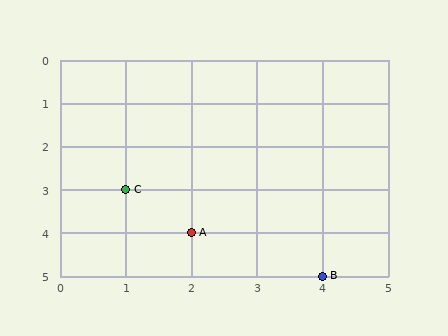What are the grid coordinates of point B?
Point B is at grid coordinates (4, 5).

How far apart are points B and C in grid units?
Points B and C are 3 columns and 2 rows apart (about 3.6 grid units diagonally).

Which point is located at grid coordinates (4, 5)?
Point B is at (4, 5).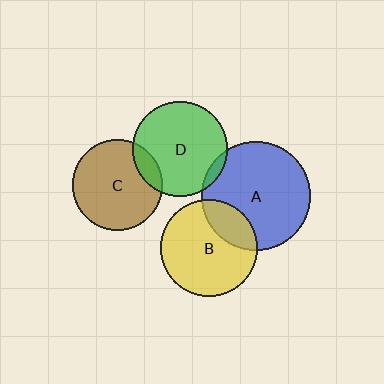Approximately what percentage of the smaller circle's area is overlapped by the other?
Approximately 25%.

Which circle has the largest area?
Circle A (blue).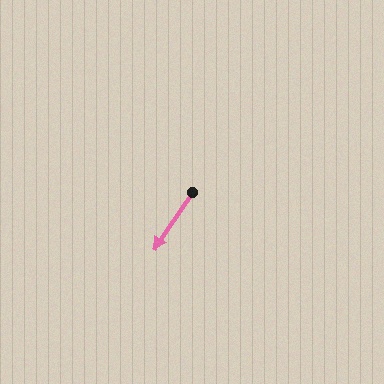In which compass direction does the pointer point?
Southwest.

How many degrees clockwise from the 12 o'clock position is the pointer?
Approximately 214 degrees.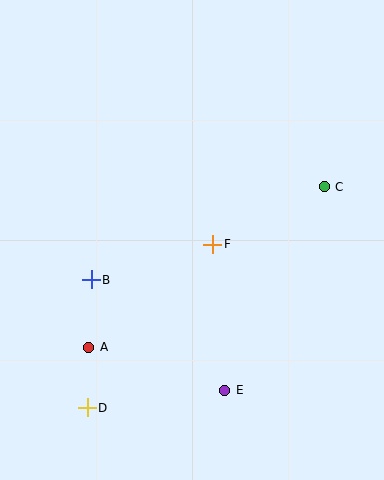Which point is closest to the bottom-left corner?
Point D is closest to the bottom-left corner.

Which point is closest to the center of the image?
Point F at (213, 244) is closest to the center.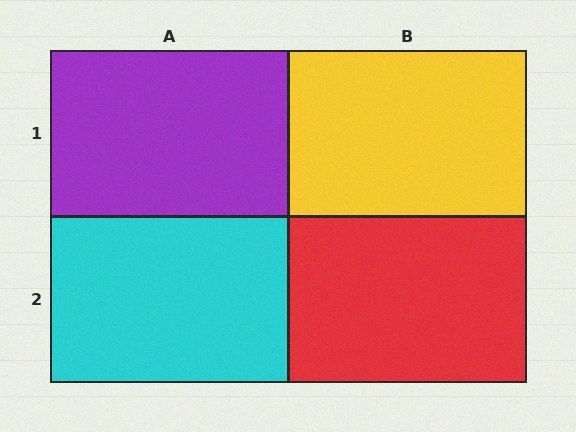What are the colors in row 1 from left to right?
Purple, yellow.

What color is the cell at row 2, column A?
Cyan.